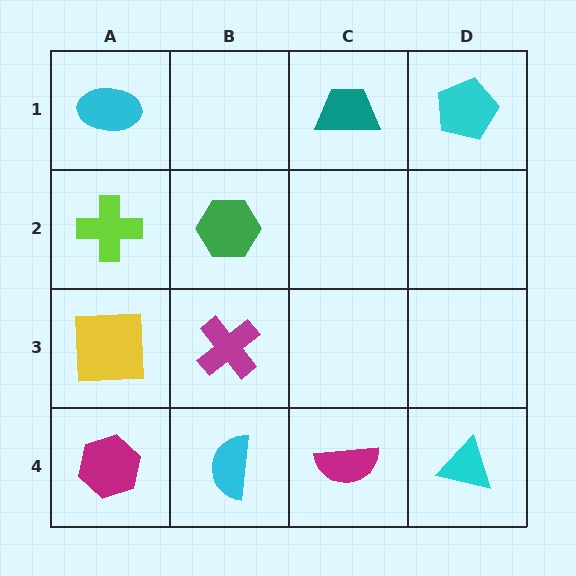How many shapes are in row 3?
2 shapes.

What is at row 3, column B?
A magenta cross.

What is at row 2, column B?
A green hexagon.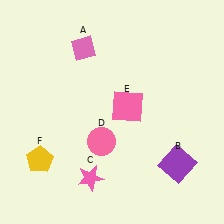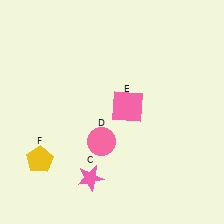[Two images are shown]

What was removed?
The pink diamond (A), the purple square (B) were removed in Image 2.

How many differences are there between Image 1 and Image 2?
There are 2 differences between the two images.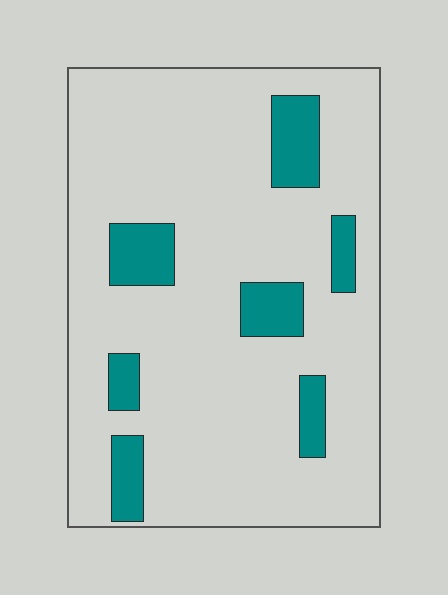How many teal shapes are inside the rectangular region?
7.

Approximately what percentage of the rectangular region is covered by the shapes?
Approximately 15%.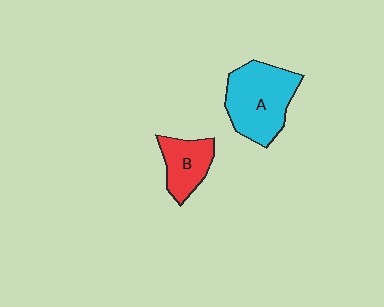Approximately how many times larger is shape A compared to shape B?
Approximately 1.8 times.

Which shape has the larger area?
Shape A (cyan).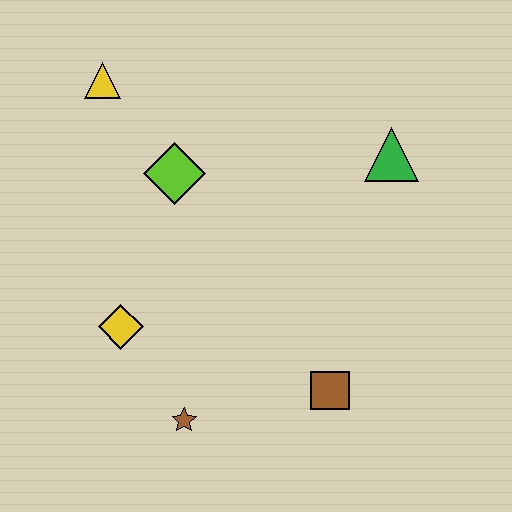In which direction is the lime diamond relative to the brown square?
The lime diamond is above the brown square.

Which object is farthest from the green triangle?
The brown star is farthest from the green triangle.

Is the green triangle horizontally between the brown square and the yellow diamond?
No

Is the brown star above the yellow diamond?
No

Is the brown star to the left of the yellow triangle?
No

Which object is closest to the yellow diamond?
The brown star is closest to the yellow diamond.